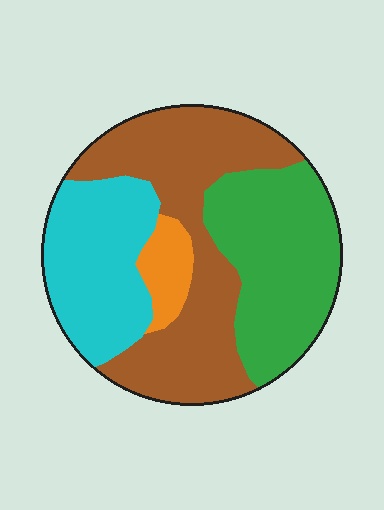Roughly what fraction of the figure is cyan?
Cyan takes up less than a quarter of the figure.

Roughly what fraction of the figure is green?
Green covers roughly 30% of the figure.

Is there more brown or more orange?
Brown.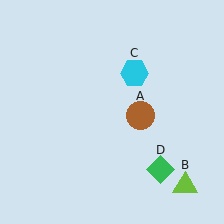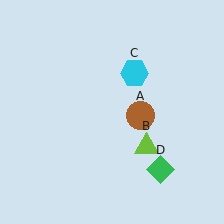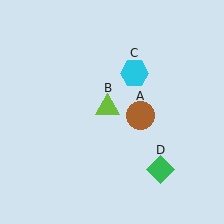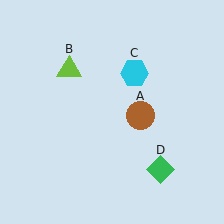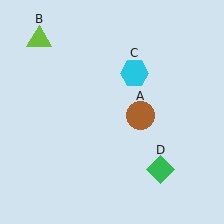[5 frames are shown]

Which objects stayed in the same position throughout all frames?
Brown circle (object A) and cyan hexagon (object C) and green diamond (object D) remained stationary.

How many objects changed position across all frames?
1 object changed position: lime triangle (object B).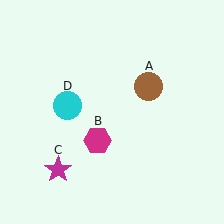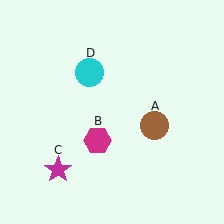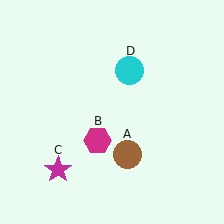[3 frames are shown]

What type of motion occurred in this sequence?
The brown circle (object A), cyan circle (object D) rotated clockwise around the center of the scene.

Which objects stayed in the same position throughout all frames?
Magenta hexagon (object B) and magenta star (object C) remained stationary.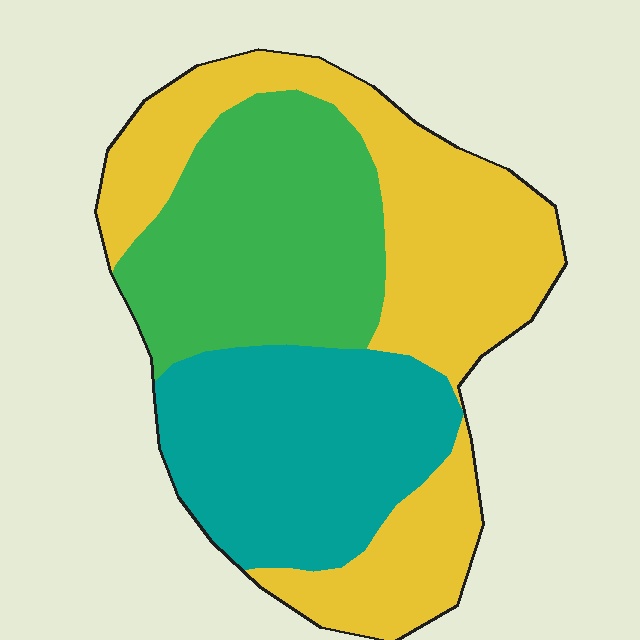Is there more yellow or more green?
Yellow.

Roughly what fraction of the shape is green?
Green takes up about one third (1/3) of the shape.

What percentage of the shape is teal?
Teal covers about 30% of the shape.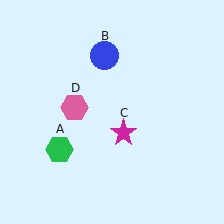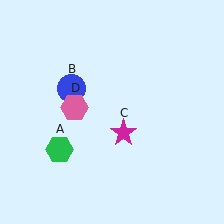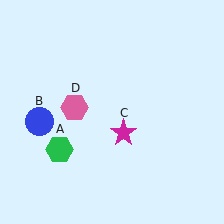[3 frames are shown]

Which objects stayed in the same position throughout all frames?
Green hexagon (object A) and magenta star (object C) and pink hexagon (object D) remained stationary.